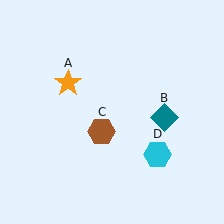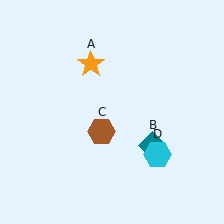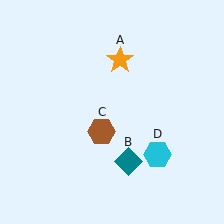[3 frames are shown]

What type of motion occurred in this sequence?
The orange star (object A), teal diamond (object B) rotated clockwise around the center of the scene.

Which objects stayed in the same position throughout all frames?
Brown hexagon (object C) and cyan hexagon (object D) remained stationary.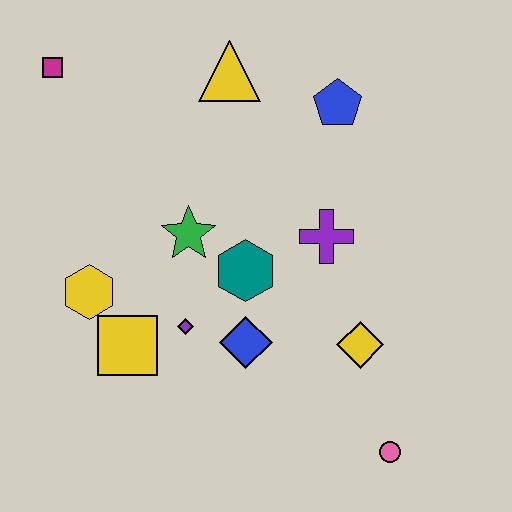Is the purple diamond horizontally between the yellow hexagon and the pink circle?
Yes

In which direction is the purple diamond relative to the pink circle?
The purple diamond is to the left of the pink circle.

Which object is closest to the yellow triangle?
The blue pentagon is closest to the yellow triangle.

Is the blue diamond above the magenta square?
No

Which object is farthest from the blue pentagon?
The pink circle is farthest from the blue pentagon.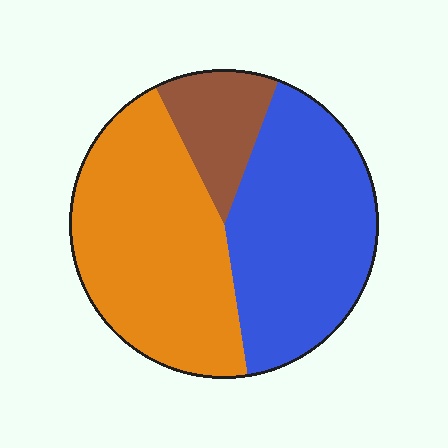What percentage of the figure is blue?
Blue covers around 40% of the figure.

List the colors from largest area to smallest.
From largest to smallest: orange, blue, brown.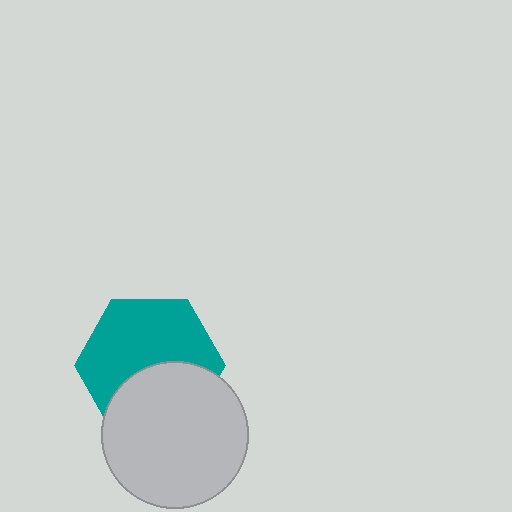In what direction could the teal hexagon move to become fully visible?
The teal hexagon could move up. That would shift it out from behind the light gray circle entirely.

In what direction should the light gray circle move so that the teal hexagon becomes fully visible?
The light gray circle should move down. That is the shortest direction to clear the overlap and leave the teal hexagon fully visible.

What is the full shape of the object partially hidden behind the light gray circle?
The partially hidden object is a teal hexagon.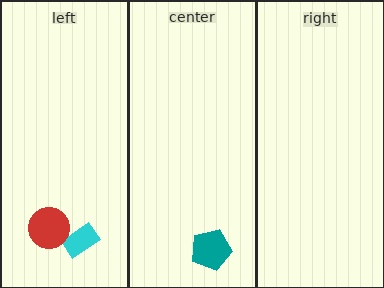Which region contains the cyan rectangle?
The left region.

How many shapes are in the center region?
1.